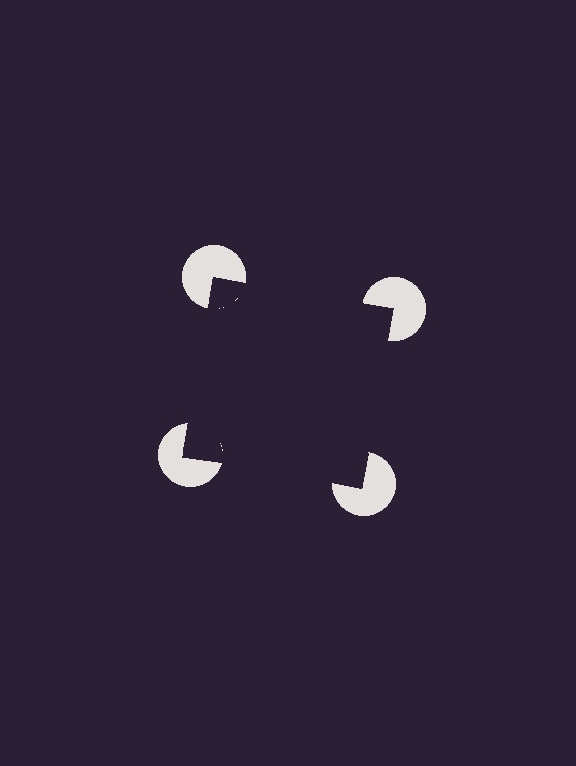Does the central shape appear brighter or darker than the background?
It typically appears slightly darker than the background, even though no actual brightness change is drawn.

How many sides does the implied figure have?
4 sides.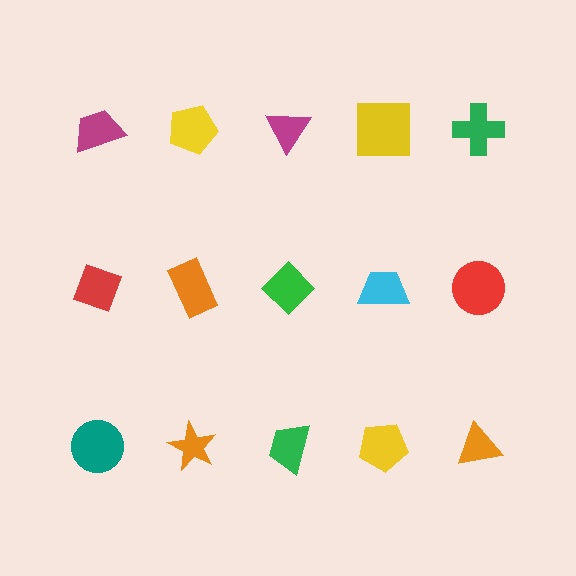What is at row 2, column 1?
A red diamond.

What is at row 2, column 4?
A cyan trapezoid.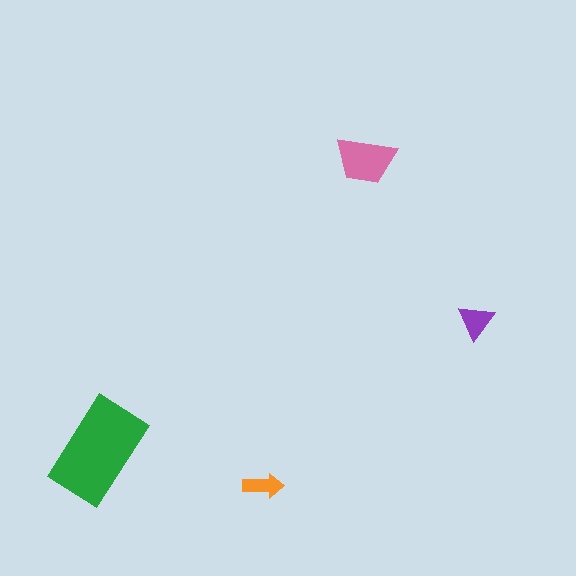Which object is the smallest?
The orange arrow.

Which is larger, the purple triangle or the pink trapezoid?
The pink trapezoid.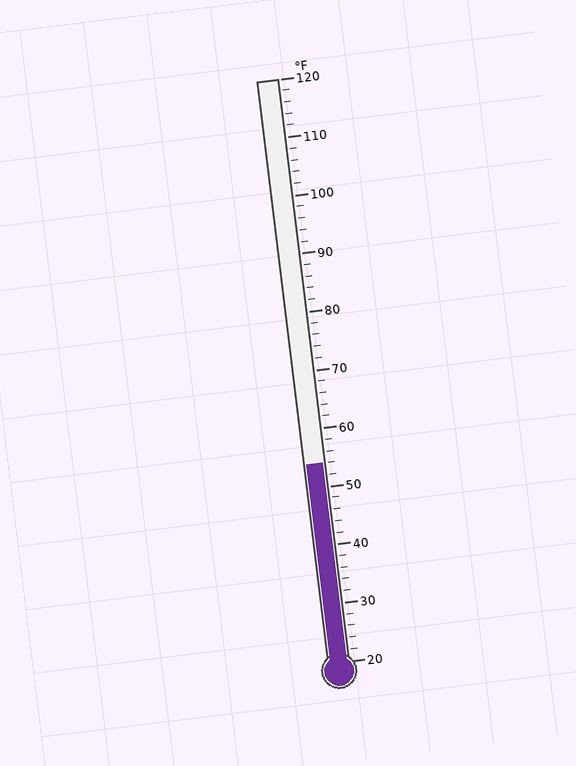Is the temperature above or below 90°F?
The temperature is below 90°F.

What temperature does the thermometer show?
The thermometer shows approximately 54°F.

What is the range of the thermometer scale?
The thermometer scale ranges from 20°F to 120°F.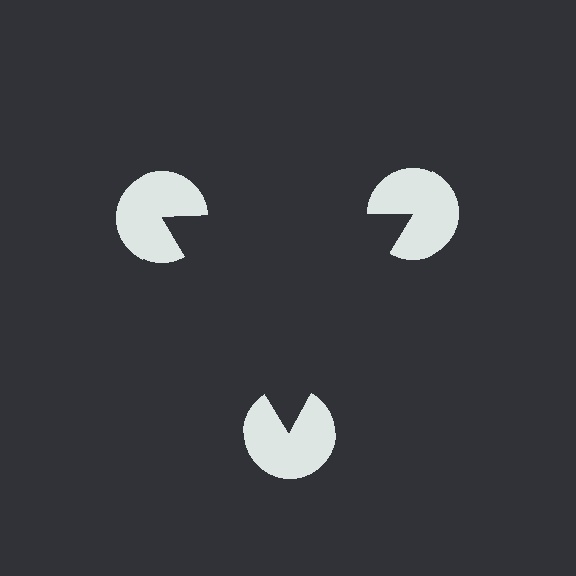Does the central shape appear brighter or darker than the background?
It typically appears slightly darker than the background, even though no actual brightness change is drawn.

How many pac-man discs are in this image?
There are 3 — one at each vertex of the illusory triangle.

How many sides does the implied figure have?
3 sides.